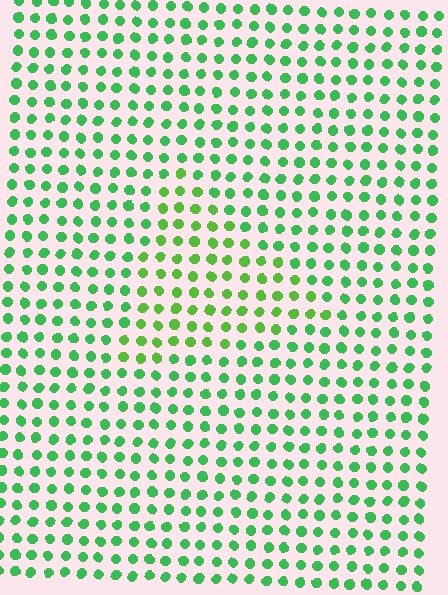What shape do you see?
I see a triangle.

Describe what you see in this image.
The image is filled with small green elements in a uniform arrangement. A triangle-shaped region is visible where the elements are tinted to a slightly different hue, forming a subtle color boundary.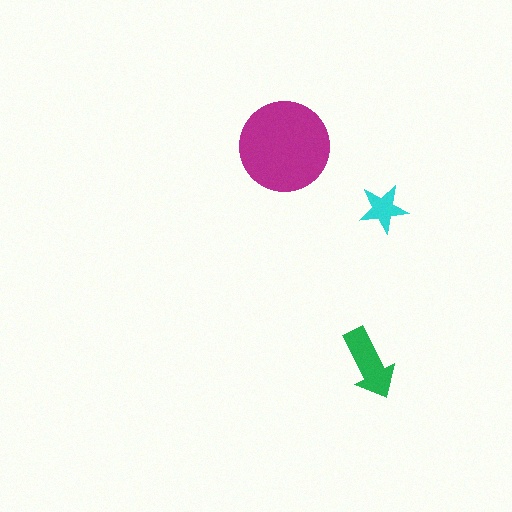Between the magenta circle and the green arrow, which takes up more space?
The magenta circle.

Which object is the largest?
The magenta circle.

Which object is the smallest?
The cyan star.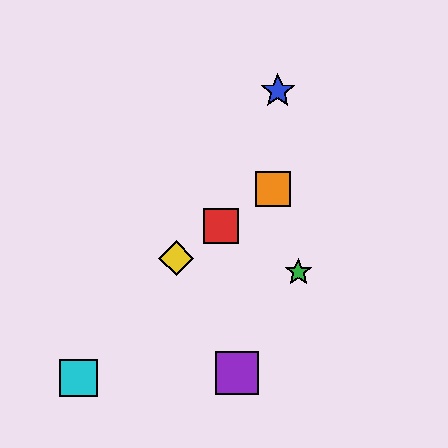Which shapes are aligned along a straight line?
The red square, the yellow diamond, the orange square are aligned along a straight line.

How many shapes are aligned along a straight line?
3 shapes (the red square, the yellow diamond, the orange square) are aligned along a straight line.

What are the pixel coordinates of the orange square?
The orange square is at (273, 189).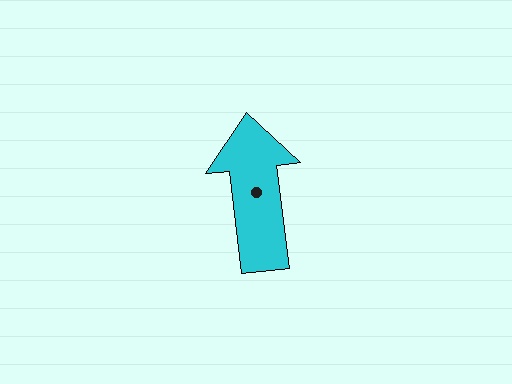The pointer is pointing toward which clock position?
Roughly 12 o'clock.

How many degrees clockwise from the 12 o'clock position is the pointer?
Approximately 353 degrees.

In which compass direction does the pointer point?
North.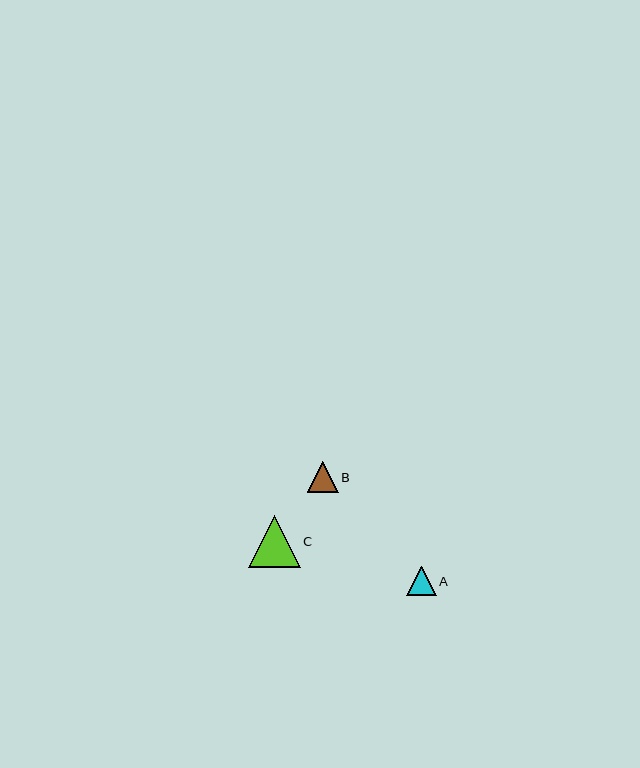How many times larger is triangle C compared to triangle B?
Triangle C is approximately 1.7 times the size of triangle B.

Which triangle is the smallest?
Triangle A is the smallest with a size of approximately 29 pixels.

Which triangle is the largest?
Triangle C is the largest with a size of approximately 52 pixels.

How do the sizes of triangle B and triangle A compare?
Triangle B and triangle A are approximately the same size.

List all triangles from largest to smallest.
From largest to smallest: C, B, A.